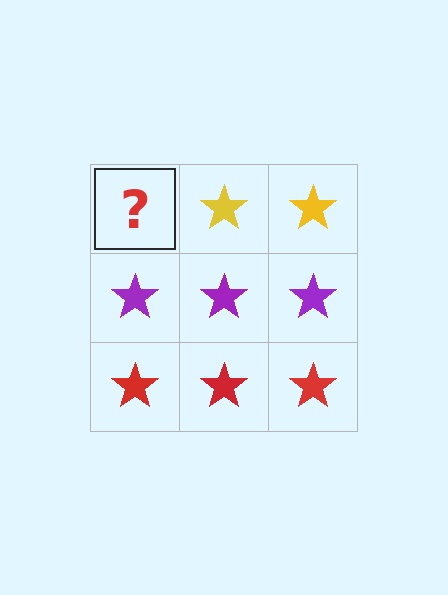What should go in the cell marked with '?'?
The missing cell should contain a yellow star.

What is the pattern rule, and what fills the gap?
The rule is that each row has a consistent color. The gap should be filled with a yellow star.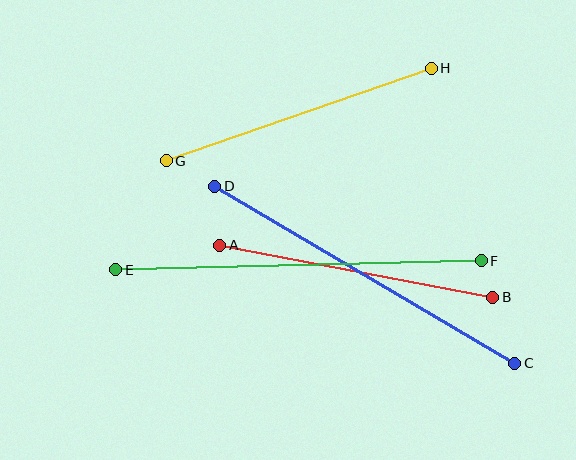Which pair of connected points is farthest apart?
Points E and F are farthest apart.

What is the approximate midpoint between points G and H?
The midpoint is at approximately (299, 114) pixels.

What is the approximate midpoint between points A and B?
The midpoint is at approximately (356, 271) pixels.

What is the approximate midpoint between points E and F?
The midpoint is at approximately (299, 265) pixels.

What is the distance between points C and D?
The distance is approximately 348 pixels.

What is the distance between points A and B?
The distance is approximately 278 pixels.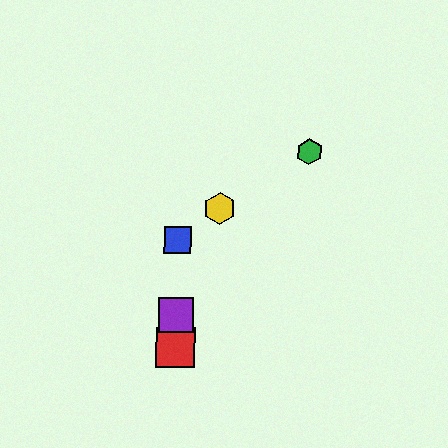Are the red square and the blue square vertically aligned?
Yes, both are at x≈175.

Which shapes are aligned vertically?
The red square, the blue square, the purple square are aligned vertically.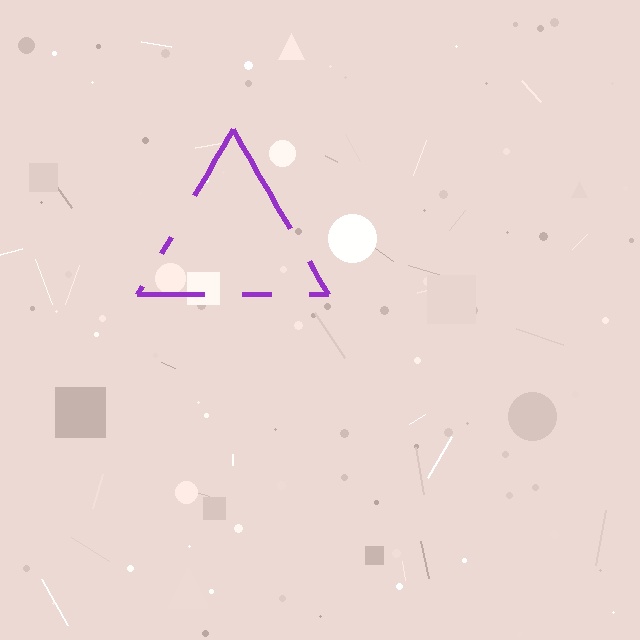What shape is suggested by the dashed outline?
The dashed outline suggests a triangle.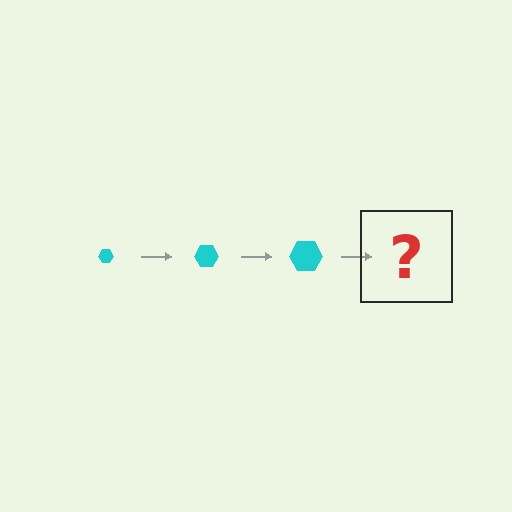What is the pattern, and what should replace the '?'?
The pattern is that the hexagon gets progressively larger each step. The '?' should be a cyan hexagon, larger than the previous one.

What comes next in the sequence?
The next element should be a cyan hexagon, larger than the previous one.